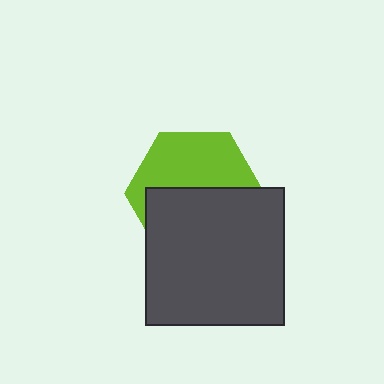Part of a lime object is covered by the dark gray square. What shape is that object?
It is a hexagon.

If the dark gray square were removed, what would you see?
You would see the complete lime hexagon.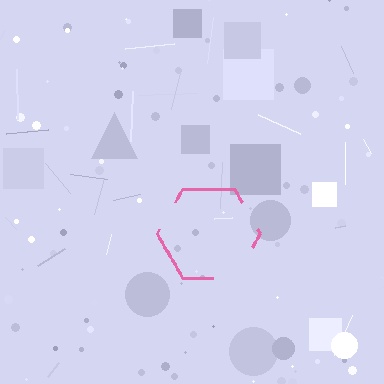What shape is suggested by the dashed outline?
The dashed outline suggests a hexagon.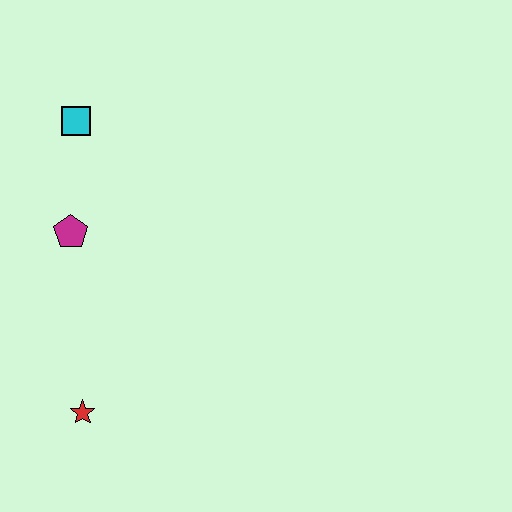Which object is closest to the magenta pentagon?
The cyan square is closest to the magenta pentagon.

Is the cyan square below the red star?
No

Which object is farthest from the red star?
The cyan square is farthest from the red star.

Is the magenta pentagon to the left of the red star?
Yes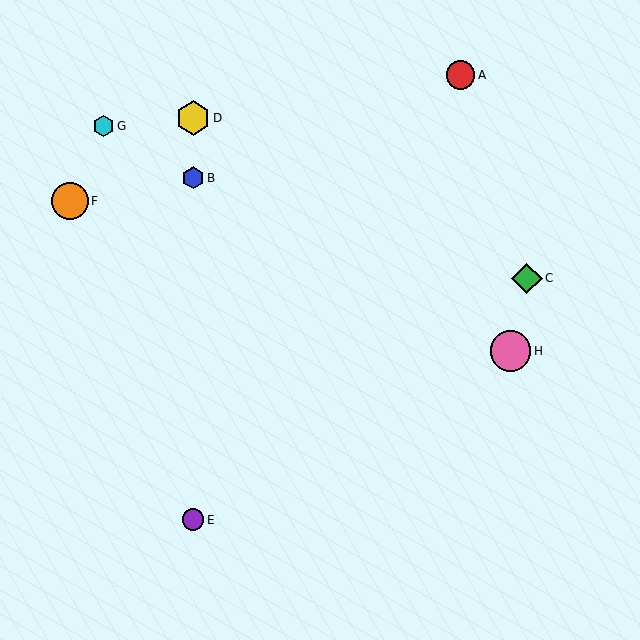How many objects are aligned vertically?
3 objects (B, D, E) are aligned vertically.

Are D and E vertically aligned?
Yes, both are at x≈193.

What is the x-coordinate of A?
Object A is at x≈461.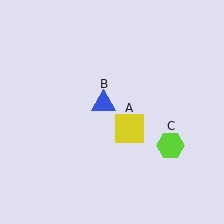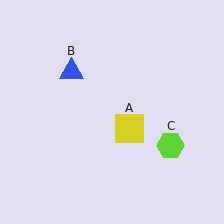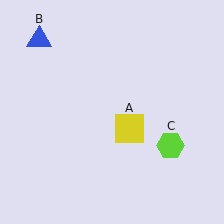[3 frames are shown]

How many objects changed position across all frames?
1 object changed position: blue triangle (object B).